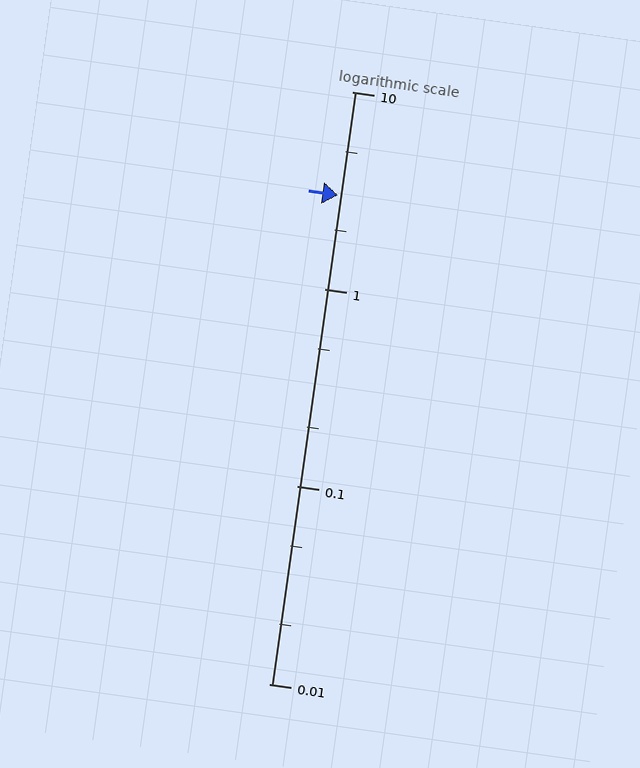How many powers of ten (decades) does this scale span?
The scale spans 3 decades, from 0.01 to 10.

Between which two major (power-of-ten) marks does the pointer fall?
The pointer is between 1 and 10.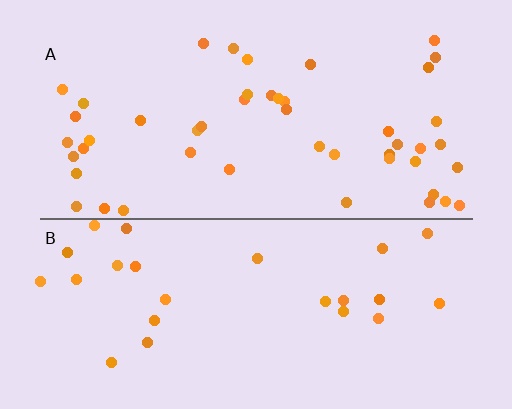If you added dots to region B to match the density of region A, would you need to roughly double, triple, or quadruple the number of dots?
Approximately double.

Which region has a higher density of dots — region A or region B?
A (the top).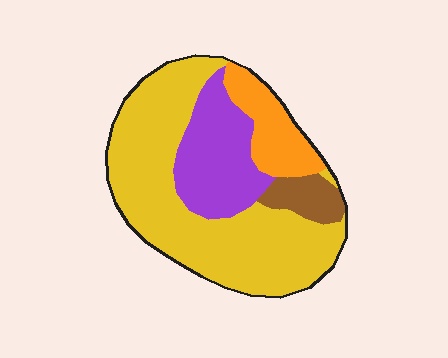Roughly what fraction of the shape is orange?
Orange takes up about one eighth (1/8) of the shape.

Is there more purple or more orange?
Purple.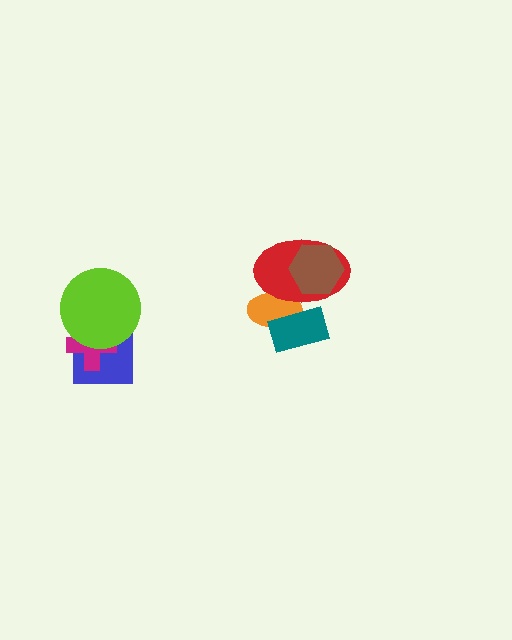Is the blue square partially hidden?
Yes, it is partially covered by another shape.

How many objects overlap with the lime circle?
2 objects overlap with the lime circle.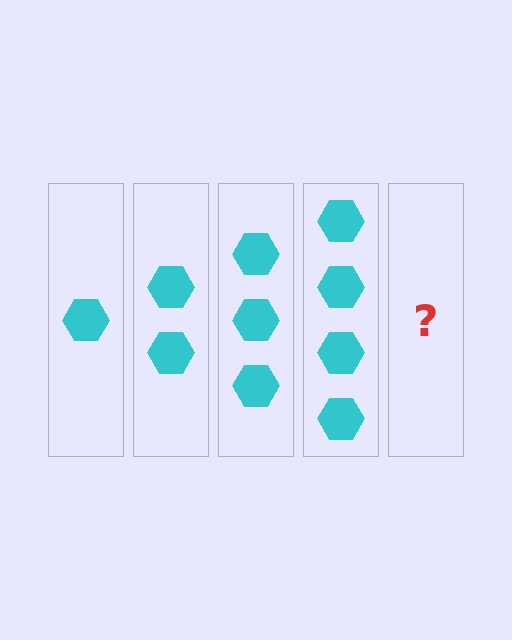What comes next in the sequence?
The next element should be 5 hexagons.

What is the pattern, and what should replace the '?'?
The pattern is that each step adds one more hexagon. The '?' should be 5 hexagons.